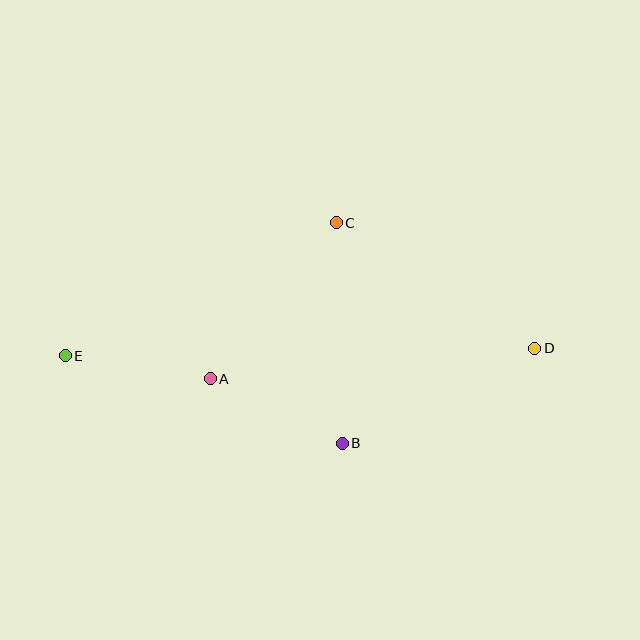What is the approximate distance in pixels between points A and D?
The distance between A and D is approximately 326 pixels.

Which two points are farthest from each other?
Points D and E are farthest from each other.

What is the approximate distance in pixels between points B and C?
The distance between B and C is approximately 221 pixels.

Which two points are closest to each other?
Points A and E are closest to each other.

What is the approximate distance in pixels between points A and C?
The distance between A and C is approximately 201 pixels.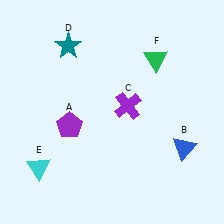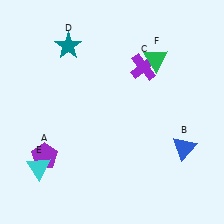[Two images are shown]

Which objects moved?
The objects that moved are: the purple pentagon (A), the purple cross (C).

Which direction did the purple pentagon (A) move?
The purple pentagon (A) moved down.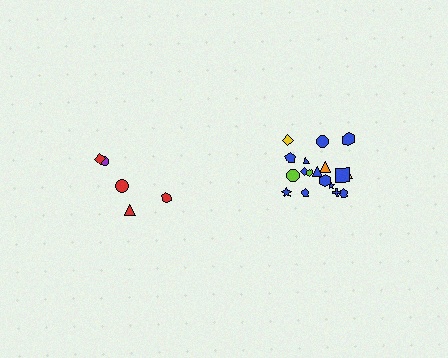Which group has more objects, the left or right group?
The right group.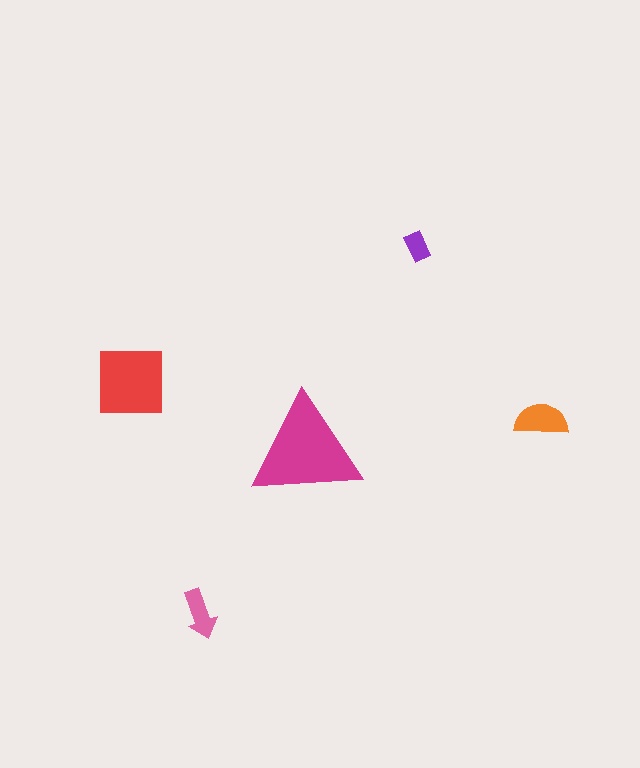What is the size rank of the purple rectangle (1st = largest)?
5th.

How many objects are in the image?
There are 5 objects in the image.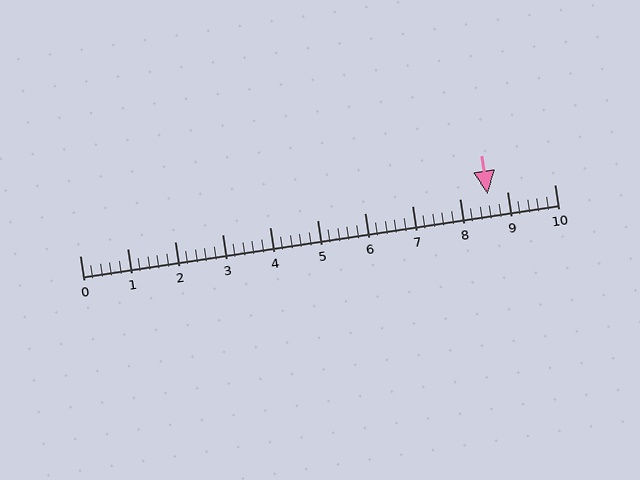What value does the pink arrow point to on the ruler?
The pink arrow points to approximately 8.6.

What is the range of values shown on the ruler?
The ruler shows values from 0 to 10.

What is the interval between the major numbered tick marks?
The major tick marks are spaced 1 units apart.